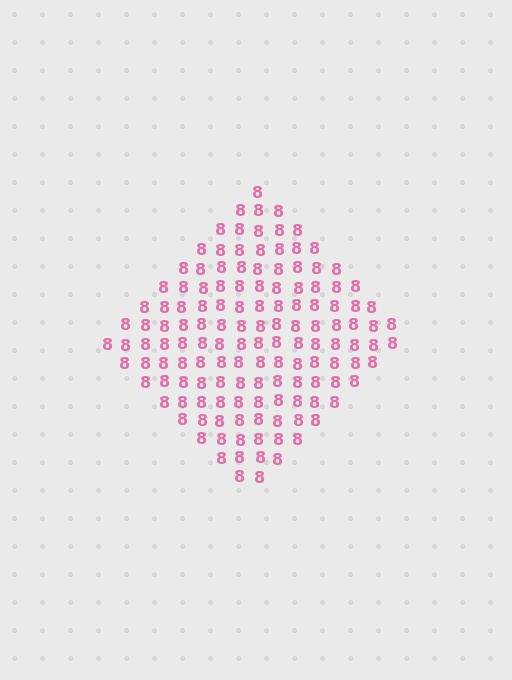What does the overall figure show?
The overall figure shows a diamond.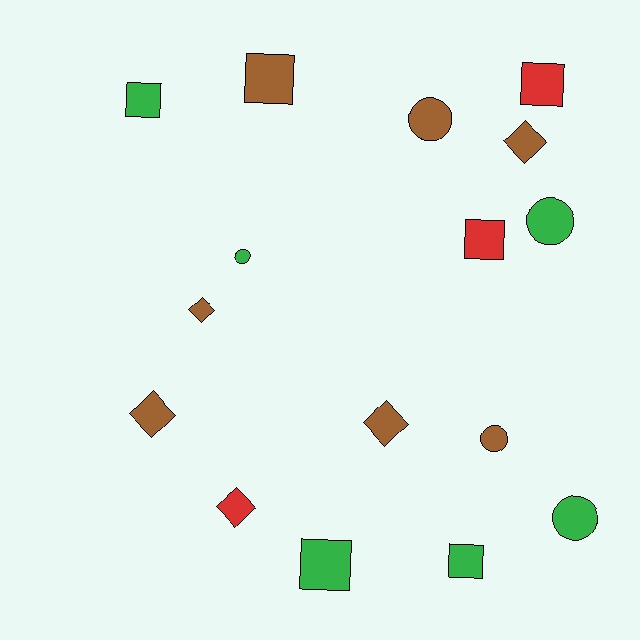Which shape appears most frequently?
Square, with 6 objects.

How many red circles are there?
There are no red circles.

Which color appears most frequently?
Brown, with 7 objects.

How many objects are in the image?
There are 16 objects.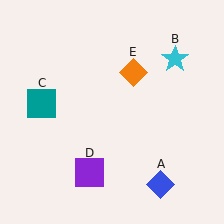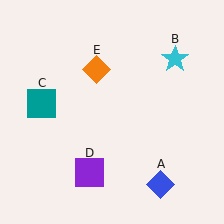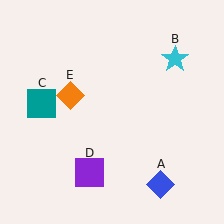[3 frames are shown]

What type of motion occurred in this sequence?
The orange diamond (object E) rotated counterclockwise around the center of the scene.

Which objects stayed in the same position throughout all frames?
Blue diamond (object A) and cyan star (object B) and teal square (object C) and purple square (object D) remained stationary.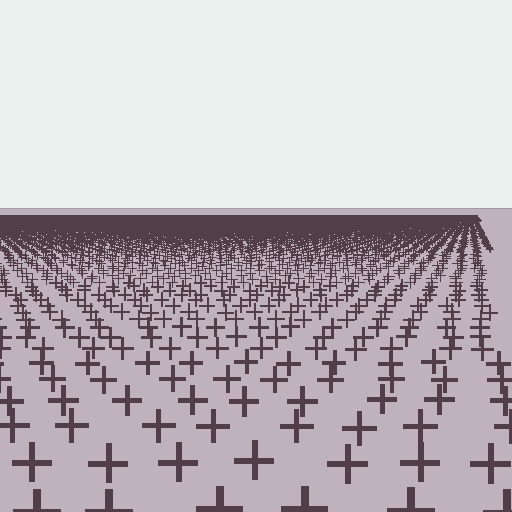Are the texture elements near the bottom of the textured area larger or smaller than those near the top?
Larger. Near the bottom, elements are closer to the viewer and appear at a bigger on-screen size.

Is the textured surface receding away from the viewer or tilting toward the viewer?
The surface is receding away from the viewer. Texture elements get smaller and denser toward the top.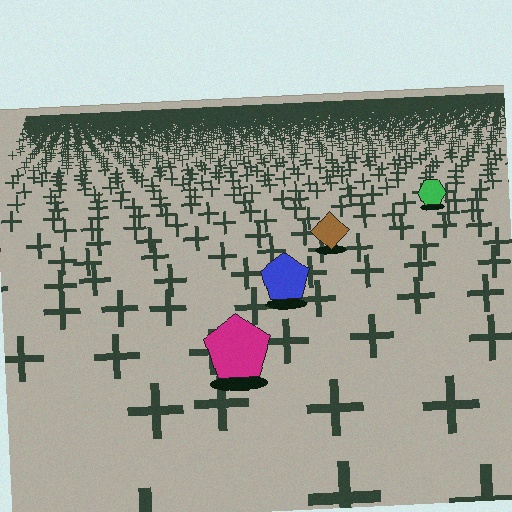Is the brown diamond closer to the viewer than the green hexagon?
Yes. The brown diamond is closer — you can tell from the texture gradient: the ground texture is coarser near it.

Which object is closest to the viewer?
The magenta pentagon is closest. The texture marks near it are larger and more spread out.